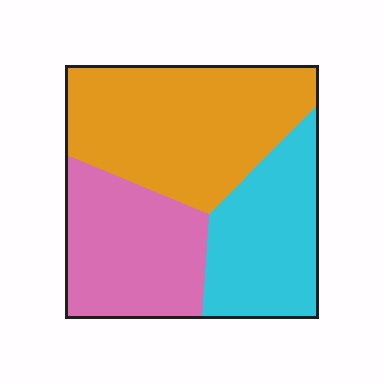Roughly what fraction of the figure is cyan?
Cyan covers roughly 30% of the figure.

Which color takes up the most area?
Orange, at roughly 45%.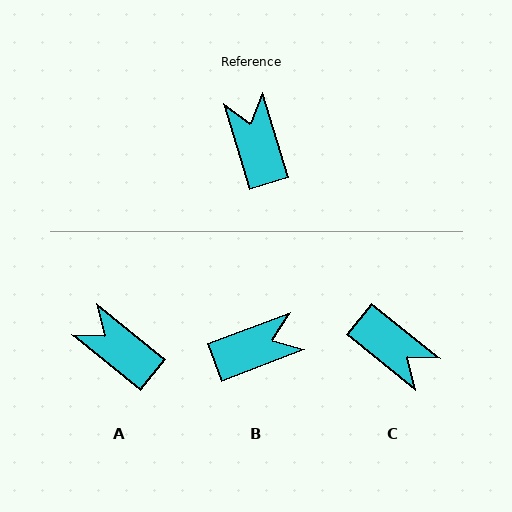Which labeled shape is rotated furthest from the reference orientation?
C, about 146 degrees away.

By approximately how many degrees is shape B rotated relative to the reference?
Approximately 86 degrees clockwise.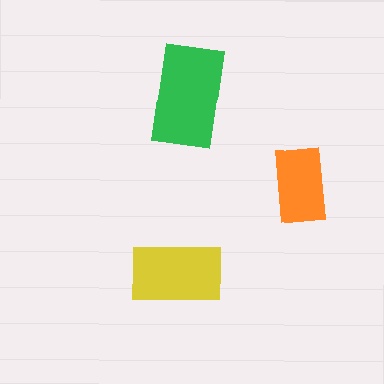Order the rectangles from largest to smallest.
the green one, the yellow one, the orange one.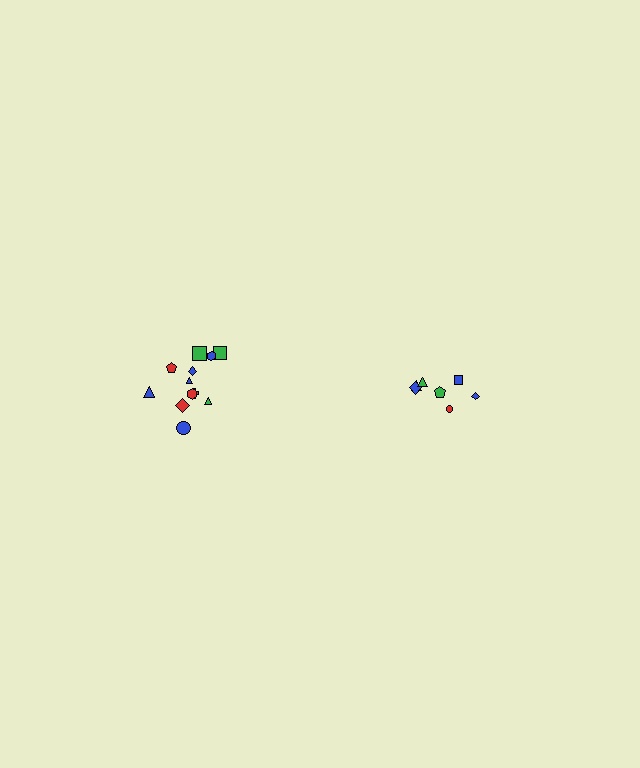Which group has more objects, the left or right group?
The left group.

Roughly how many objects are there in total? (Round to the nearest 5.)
Roughly 20 objects in total.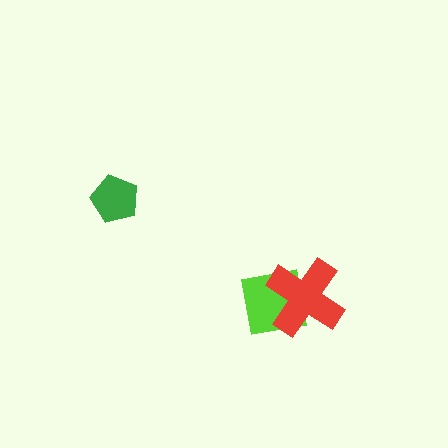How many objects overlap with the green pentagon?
0 objects overlap with the green pentagon.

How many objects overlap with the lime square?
1 object overlaps with the lime square.